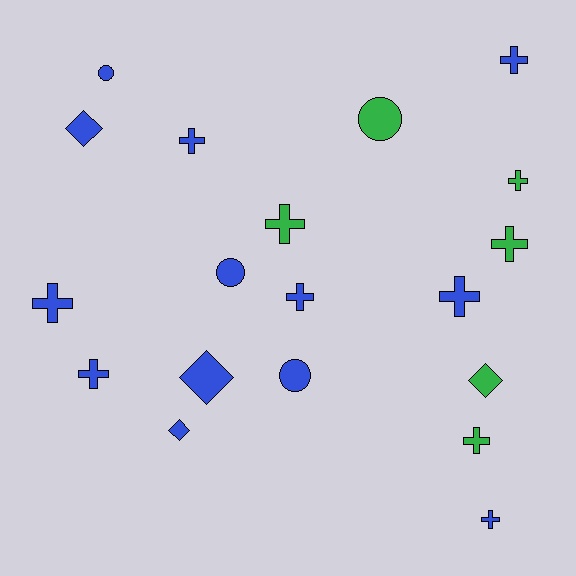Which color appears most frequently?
Blue, with 13 objects.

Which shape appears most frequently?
Cross, with 11 objects.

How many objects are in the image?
There are 19 objects.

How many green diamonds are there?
There is 1 green diamond.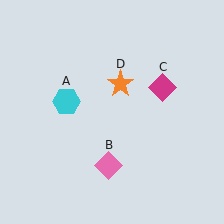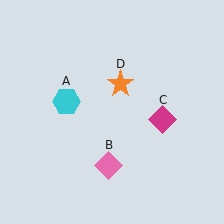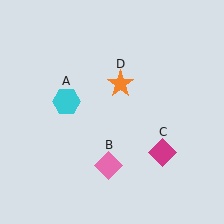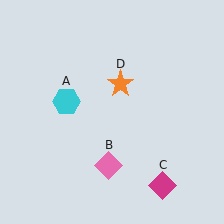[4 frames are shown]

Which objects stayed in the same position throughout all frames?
Cyan hexagon (object A) and pink diamond (object B) and orange star (object D) remained stationary.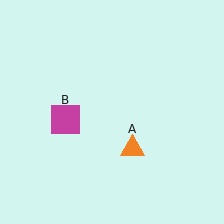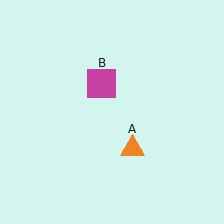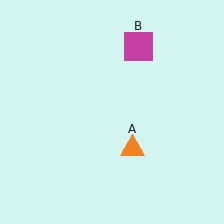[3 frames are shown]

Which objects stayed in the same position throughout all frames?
Orange triangle (object A) remained stationary.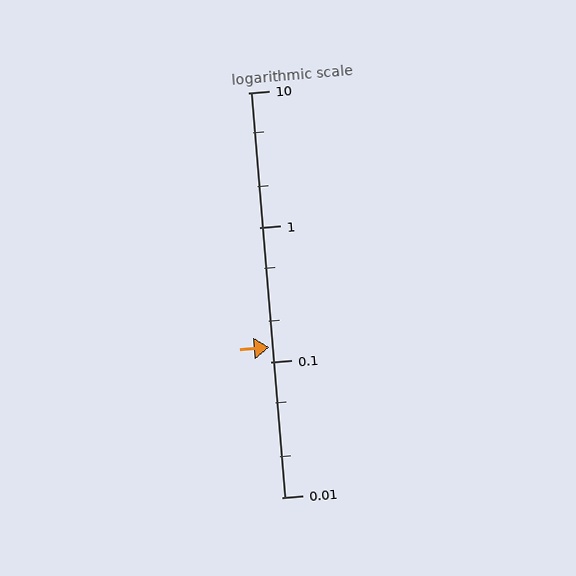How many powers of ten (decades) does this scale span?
The scale spans 3 decades, from 0.01 to 10.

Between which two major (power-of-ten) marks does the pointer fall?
The pointer is between 0.1 and 1.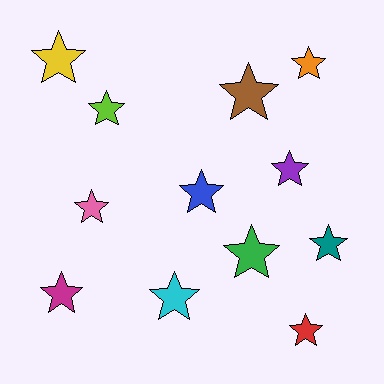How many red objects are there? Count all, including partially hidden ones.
There is 1 red object.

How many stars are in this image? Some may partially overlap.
There are 12 stars.